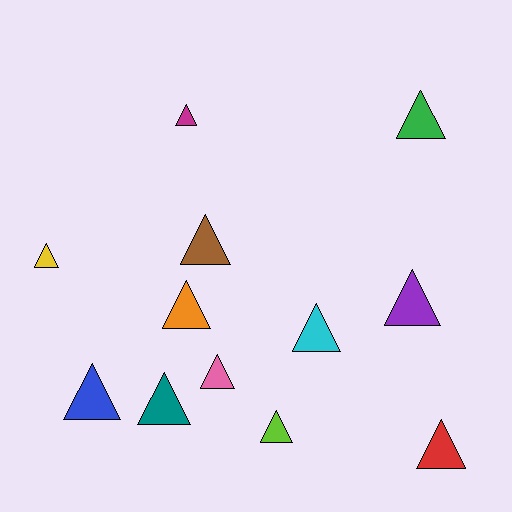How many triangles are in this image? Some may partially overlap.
There are 12 triangles.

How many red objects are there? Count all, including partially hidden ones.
There is 1 red object.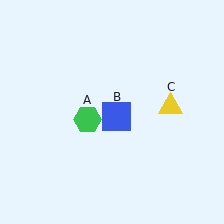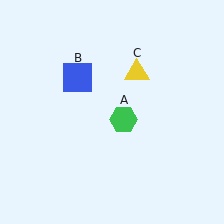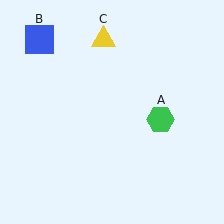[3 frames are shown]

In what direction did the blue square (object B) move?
The blue square (object B) moved up and to the left.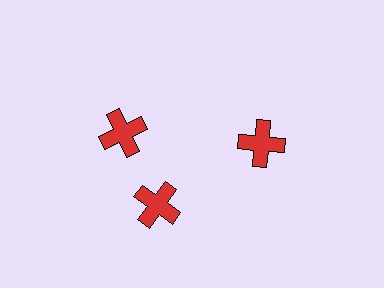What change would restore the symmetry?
The symmetry would be restored by rotating it back into even spacing with its neighbors so that all 3 crosses sit at equal angles and equal distance from the center.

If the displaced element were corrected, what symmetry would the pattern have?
It would have 3-fold rotational symmetry — the pattern would map onto itself every 120 degrees.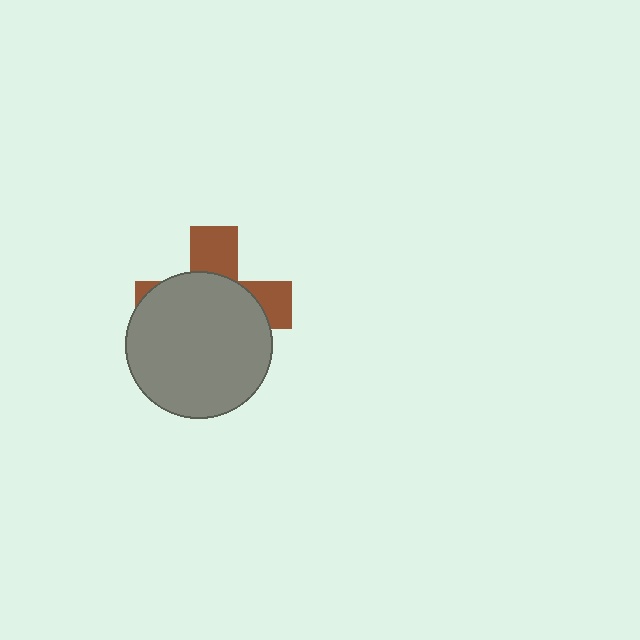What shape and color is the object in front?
The object in front is a gray circle.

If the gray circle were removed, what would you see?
You would see the complete brown cross.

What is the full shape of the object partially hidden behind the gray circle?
The partially hidden object is a brown cross.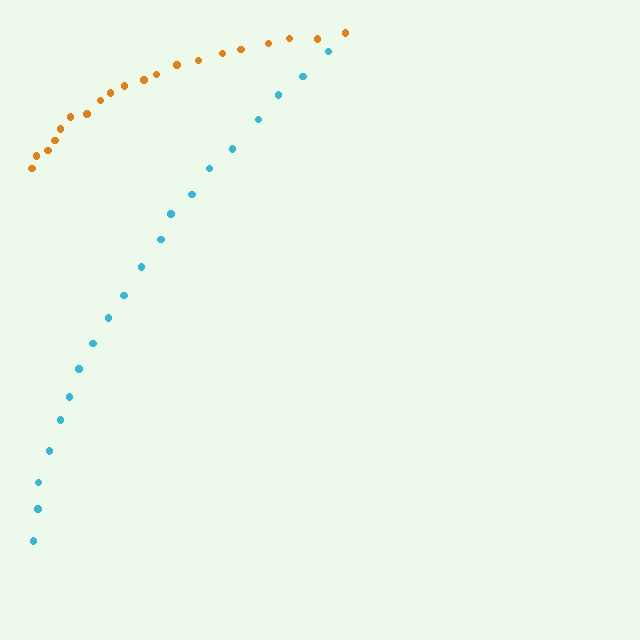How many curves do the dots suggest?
There are 2 distinct paths.